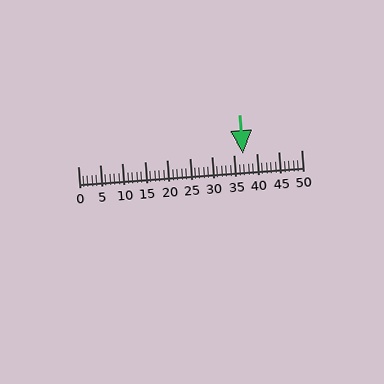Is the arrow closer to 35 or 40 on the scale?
The arrow is closer to 35.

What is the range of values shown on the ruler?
The ruler shows values from 0 to 50.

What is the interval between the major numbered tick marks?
The major tick marks are spaced 5 units apart.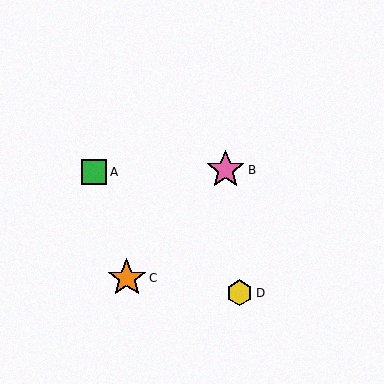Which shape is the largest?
The pink star (labeled B) is the largest.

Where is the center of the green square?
The center of the green square is at (94, 172).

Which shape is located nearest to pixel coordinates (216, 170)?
The pink star (labeled B) at (226, 170) is nearest to that location.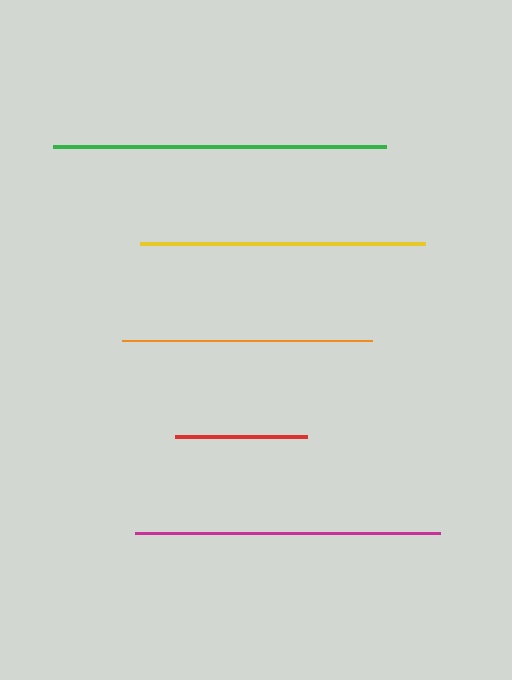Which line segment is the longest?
The green line is the longest at approximately 334 pixels.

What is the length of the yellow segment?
The yellow segment is approximately 284 pixels long.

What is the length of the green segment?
The green segment is approximately 334 pixels long.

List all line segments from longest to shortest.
From longest to shortest: green, magenta, yellow, orange, red.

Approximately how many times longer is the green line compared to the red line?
The green line is approximately 2.5 times the length of the red line.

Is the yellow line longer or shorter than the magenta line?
The magenta line is longer than the yellow line.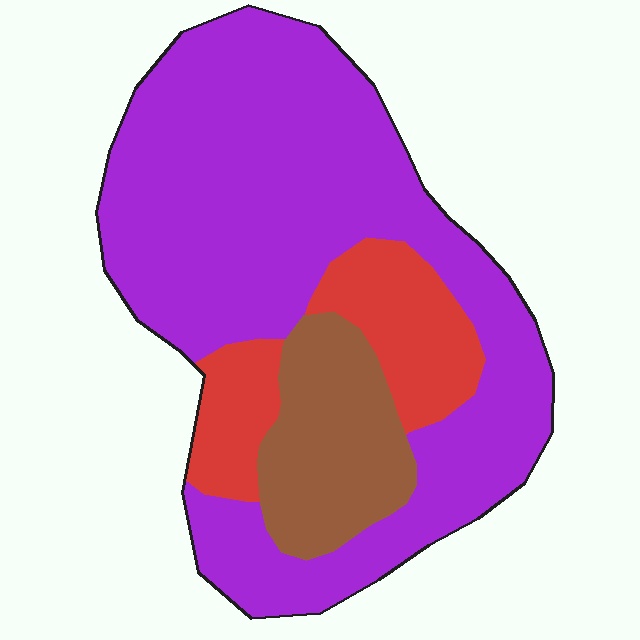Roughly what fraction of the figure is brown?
Brown covers roughly 15% of the figure.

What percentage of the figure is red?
Red covers around 15% of the figure.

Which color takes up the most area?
Purple, at roughly 70%.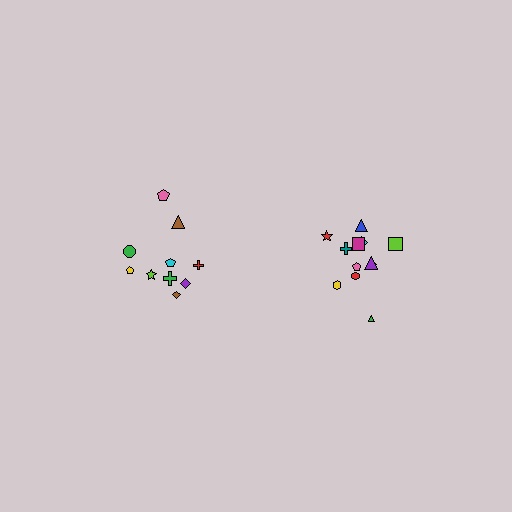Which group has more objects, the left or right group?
The right group.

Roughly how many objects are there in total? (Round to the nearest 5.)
Roughly 20 objects in total.